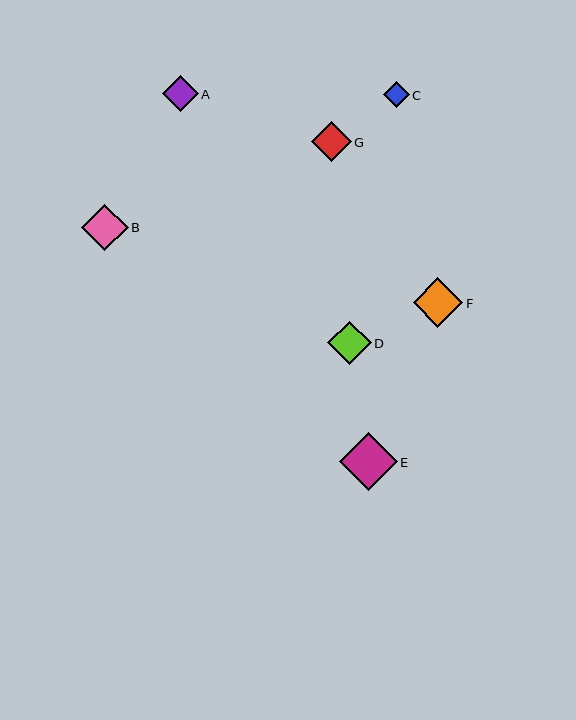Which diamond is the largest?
Diamond E is the largest with a size of approximately 58 pixels.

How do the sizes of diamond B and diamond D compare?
Diamond B and diamond D are approximately the same size.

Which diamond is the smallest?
Diamond C is the smallest with a size of approximately 26 pixels.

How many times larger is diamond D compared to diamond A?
Diamond D is approximately 1.2 times the size of diamond A.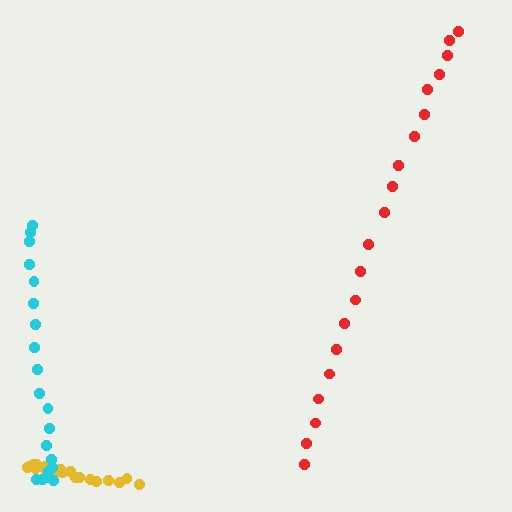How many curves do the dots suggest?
There are 3 distinct paths.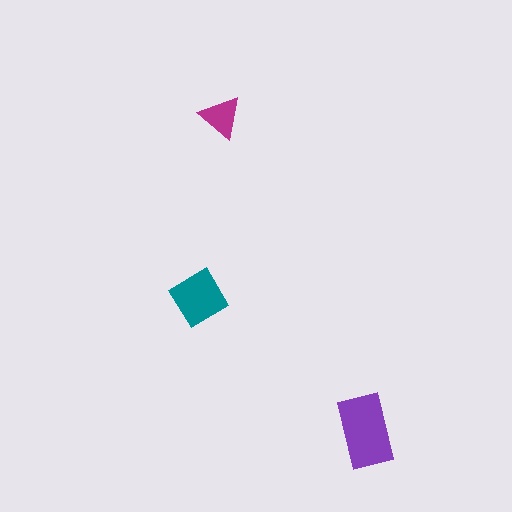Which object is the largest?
The purple rectangle.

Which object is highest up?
The magenta triangle is topmost.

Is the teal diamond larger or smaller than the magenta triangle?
Larger.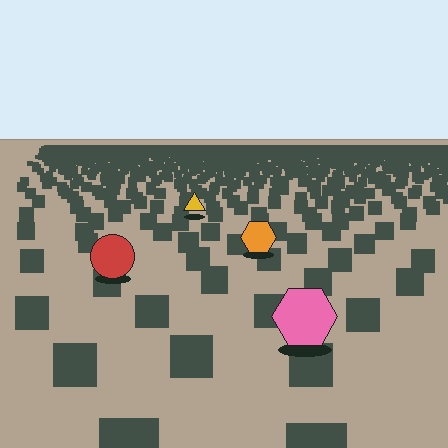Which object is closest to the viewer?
The pink hexagon is closest. The texture marks near it are larger and more spread out.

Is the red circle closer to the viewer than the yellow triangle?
Yes. The red circle is closer — you can tell from the texture gradient: the ground texture is coarser near it.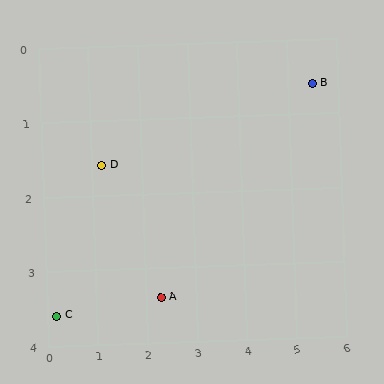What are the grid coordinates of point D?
Point D is at approximately (1.2, 1.6).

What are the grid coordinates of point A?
Point A is at approximately (2.3, 3.4).